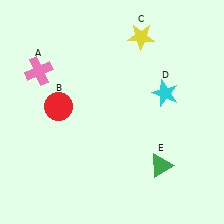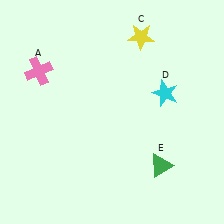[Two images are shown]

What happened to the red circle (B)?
The red circle (B) was removed in Image 2. It was in the top-left area of Image 1.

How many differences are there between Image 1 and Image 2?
There is 1 difference between the two images.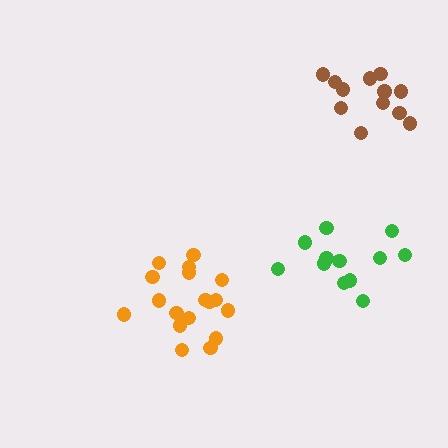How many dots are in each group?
Group 1: 12 dots, Group 2: 18 dots, Group 3: 12 dots (42 total).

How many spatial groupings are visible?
There are 3 spatial groupings.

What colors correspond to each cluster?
The clusters are colored: green, orange, brown.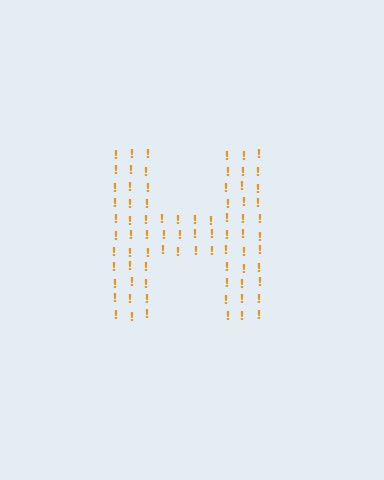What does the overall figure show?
The overall figure shows the letter H.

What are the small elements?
The small elements are exclamation marks.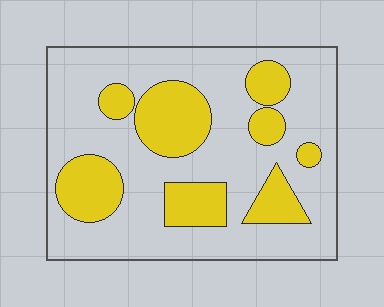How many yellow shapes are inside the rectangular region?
8.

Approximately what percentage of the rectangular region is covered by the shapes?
Approximately 30%.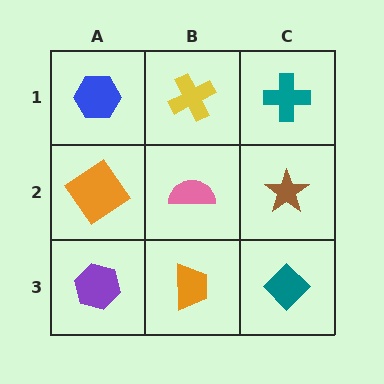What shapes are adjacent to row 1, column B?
A pink semicircle (row 2, column B), a blue hexagon (row 1, column A), a teal cross (row 1, column C).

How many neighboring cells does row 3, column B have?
3.